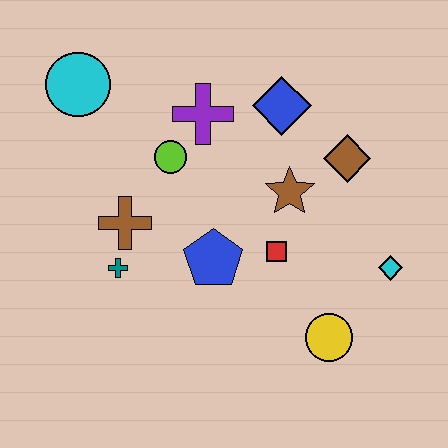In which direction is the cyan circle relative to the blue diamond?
The cyan circle is to the left of the blue diamond.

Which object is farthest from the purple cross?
The yellow circle is farthest from the purple cross.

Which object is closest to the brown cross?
The teal cross is closest to the brown cross.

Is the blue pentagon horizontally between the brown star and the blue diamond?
No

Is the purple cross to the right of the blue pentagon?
No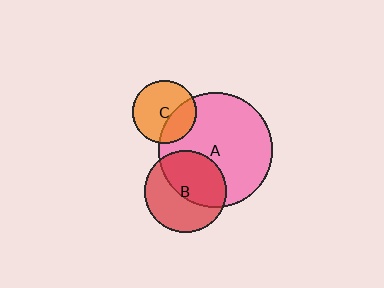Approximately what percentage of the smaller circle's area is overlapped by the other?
Approximately 30%.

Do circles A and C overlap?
Yes.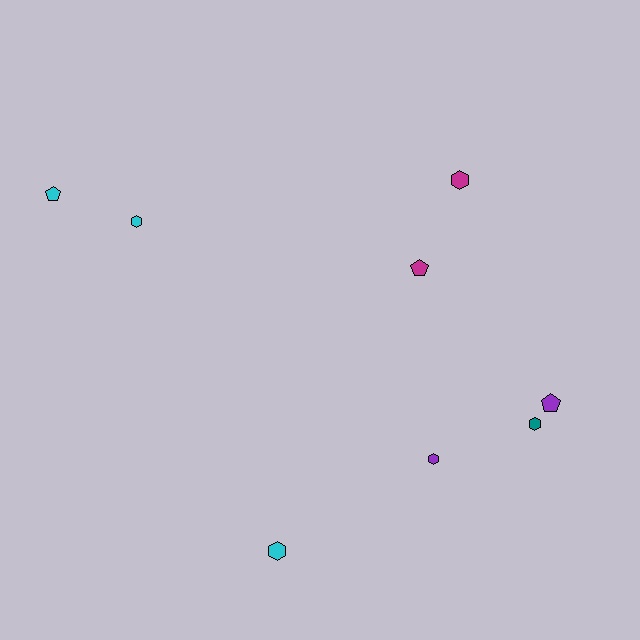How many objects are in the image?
There are 8 objects.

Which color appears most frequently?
Cyan, with 3 objects.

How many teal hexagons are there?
There is 1 teal hexagon.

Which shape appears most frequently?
Hexagon, with 5 objects.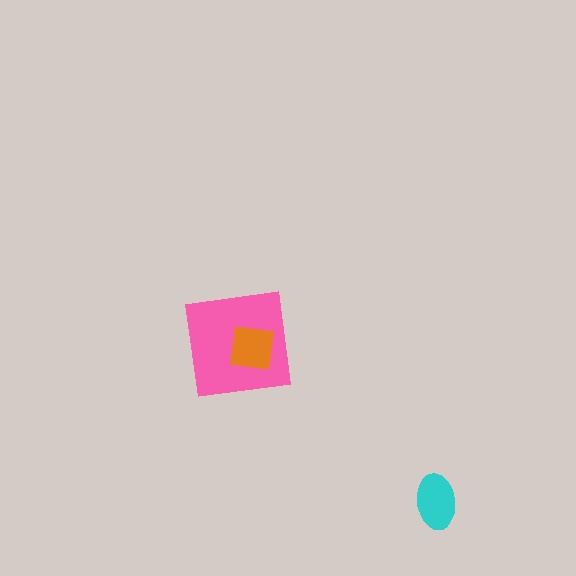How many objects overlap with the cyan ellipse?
0 objects overlap with the cyan ellipse.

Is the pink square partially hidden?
Yes, it is partially covered by another shape.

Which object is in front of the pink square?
The orange square is in front of the pink square.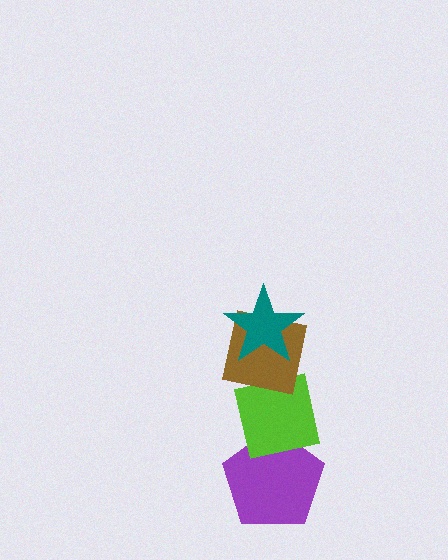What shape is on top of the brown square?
The teal star is on top of the brown square.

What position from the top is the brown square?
The brown square is 2nd from the top.